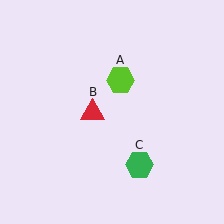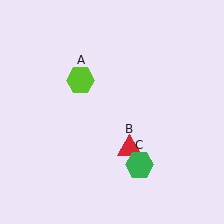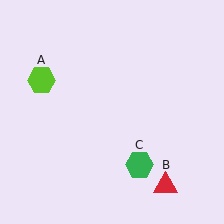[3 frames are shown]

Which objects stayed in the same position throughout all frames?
Green hexagon (object C) remained stationary.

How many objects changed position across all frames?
2 objects changed position: lime hexagon (object A), red triangle (object B).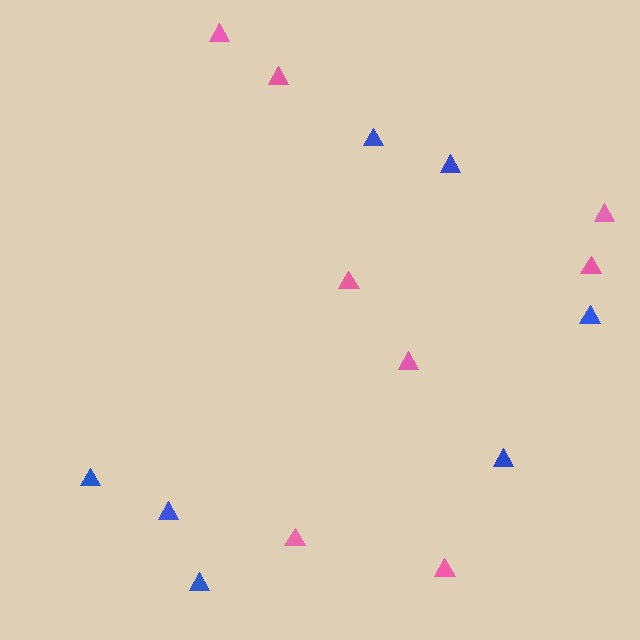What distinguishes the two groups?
There are 2 groups: one group of blue triangles (7) and one group of pink triangles (8).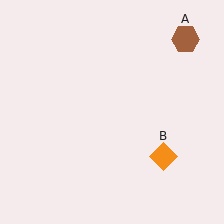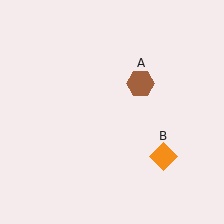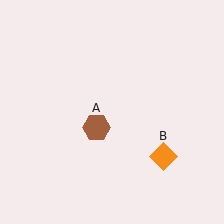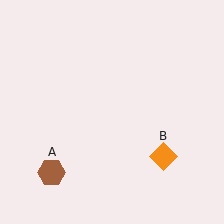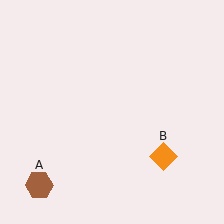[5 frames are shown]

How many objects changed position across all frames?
1 object changed position: brown hexagon (object A).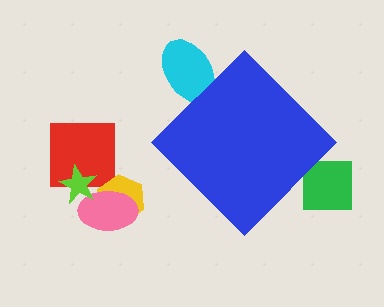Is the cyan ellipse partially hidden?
Yes, the cyan ellipse is partially hidden behind the blue diamond.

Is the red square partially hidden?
No, the red square is fully visible.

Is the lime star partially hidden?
No, the lime star is fully visible.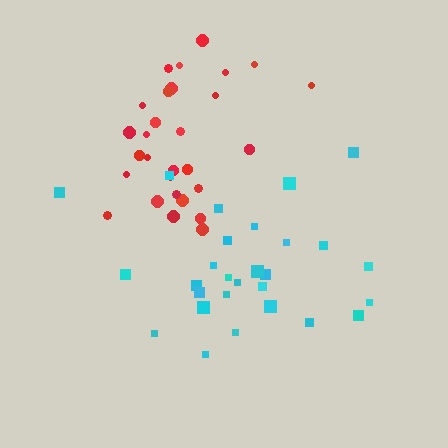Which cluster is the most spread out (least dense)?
Cyan.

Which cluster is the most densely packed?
Red.